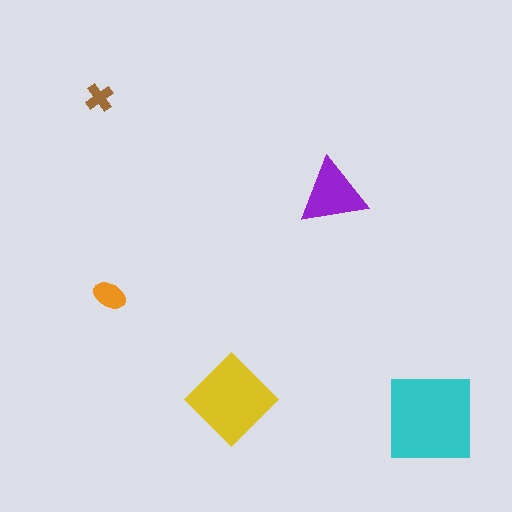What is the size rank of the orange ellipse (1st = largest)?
4th.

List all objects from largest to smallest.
The cyan square, the yellow diamond, the purple triangle, the orange ellipse, the brown cross.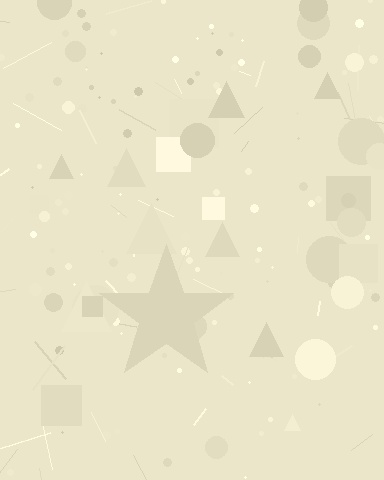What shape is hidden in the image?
A star is hidden in the image.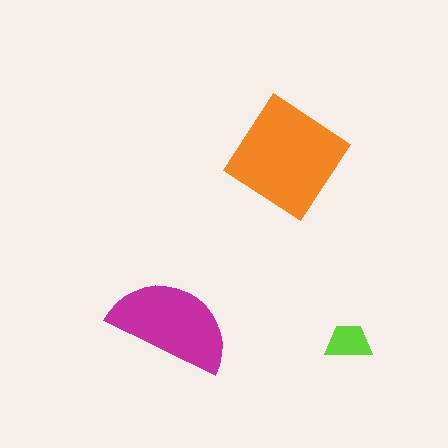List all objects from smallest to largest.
The lime trapezoid, the magenta semicircle, the orange diamond.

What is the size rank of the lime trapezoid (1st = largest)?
3rd.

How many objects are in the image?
There are 3 objects in the image.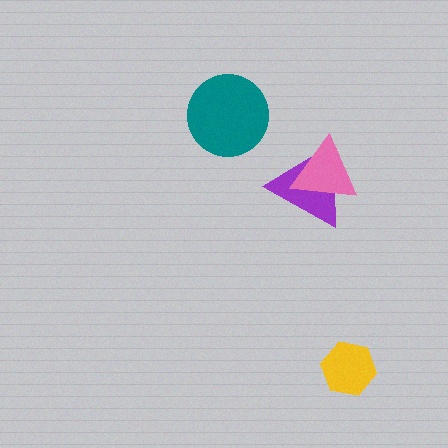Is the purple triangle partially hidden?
Yes, it is partially covered by another shape.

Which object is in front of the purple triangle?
The pink triangle is in front of the purple triangle.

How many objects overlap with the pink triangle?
1 object overlaps with the pink triangle.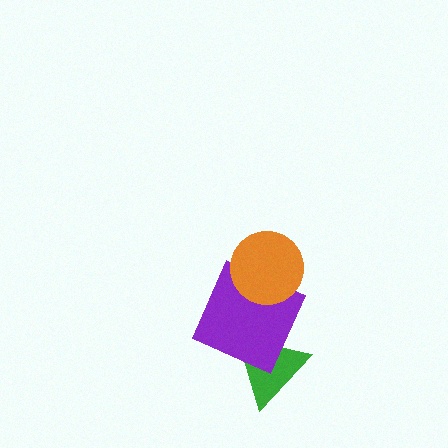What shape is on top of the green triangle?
The purple square is on top of the green triangle.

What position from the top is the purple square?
The purple square is 2nd from the top.